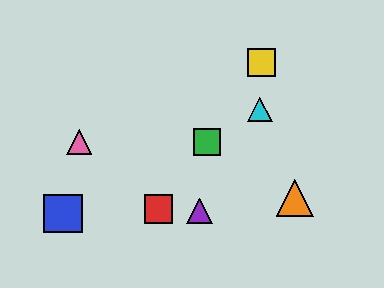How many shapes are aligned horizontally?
2 shapes (the green square, the pink triangle) are aligned horizontally.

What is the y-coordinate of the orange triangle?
The orange triangle is at y≈198.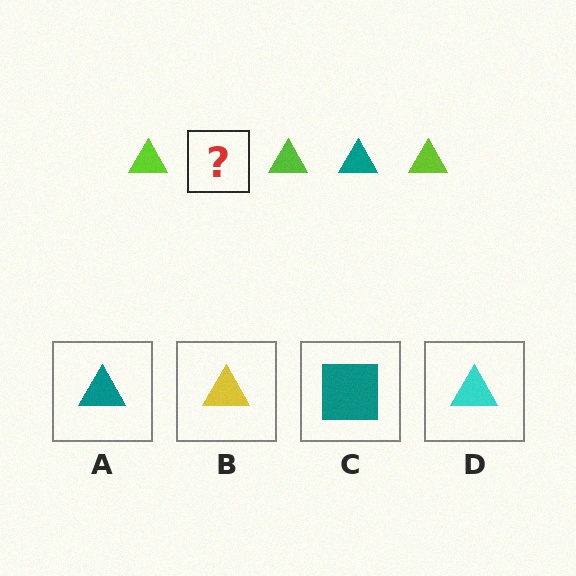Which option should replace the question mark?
Option A.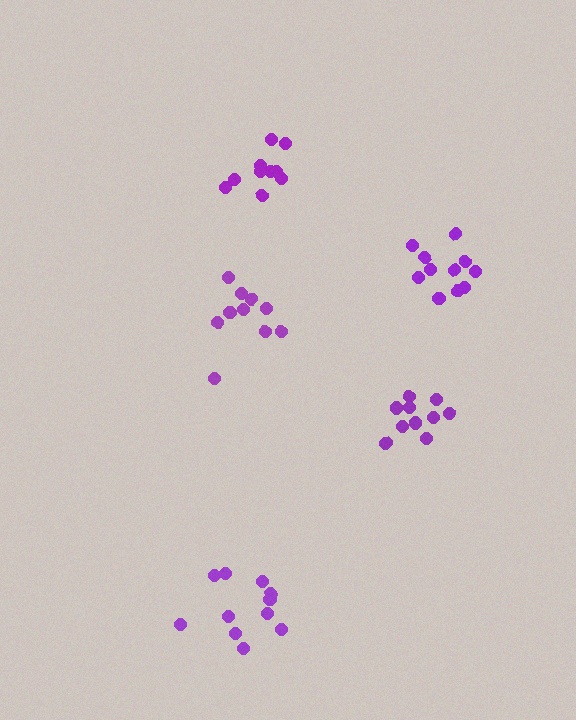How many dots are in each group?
Group 1: 11 dots, Group 2: 10 dots, Group 3: 10 dots, Group 4: 10 dots, Group 5: 11 dots (52 total).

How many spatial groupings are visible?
There are 5 spatial groupings.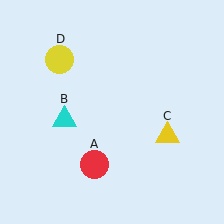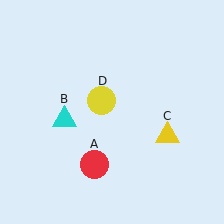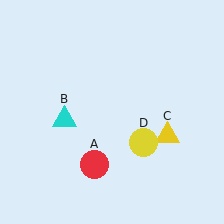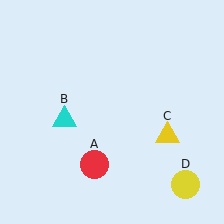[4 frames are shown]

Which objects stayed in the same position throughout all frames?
Red circle (object A) and cyan triangle (object B) and yellow triangle (object C) remained stationary.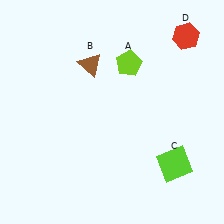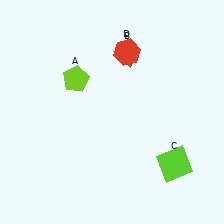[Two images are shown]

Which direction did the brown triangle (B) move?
The brown triangle (B) moved right.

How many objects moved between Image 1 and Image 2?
3 objects moved between the two images.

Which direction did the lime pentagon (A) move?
The lime pentagon (A) moved left.